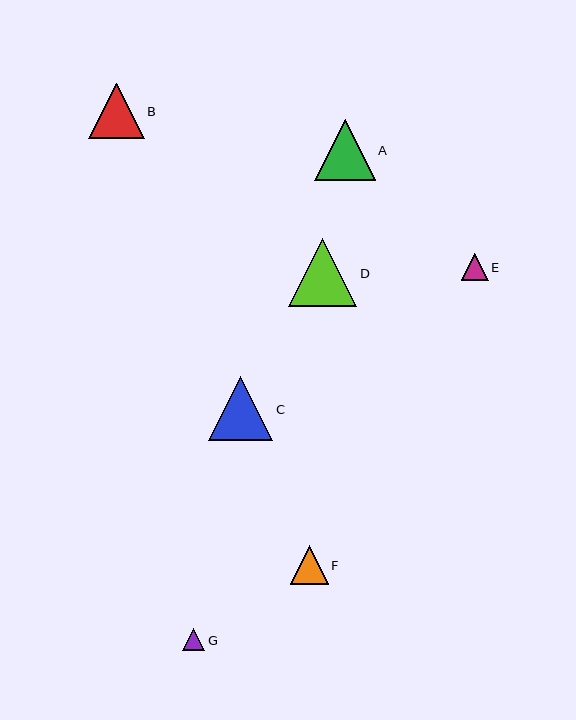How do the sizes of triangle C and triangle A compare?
Triangle C and triangle A are approximately the same size.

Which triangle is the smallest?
Triangle G is the smallest with a size of approximately 22 pixels.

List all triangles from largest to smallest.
From largest to smallest: D, C, A, B, F, E, G.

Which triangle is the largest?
Triangle D is the largest with a size of approximately 68 pixels.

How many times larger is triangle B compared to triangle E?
Triangle B is approximately 2.1 times the size of triangle E.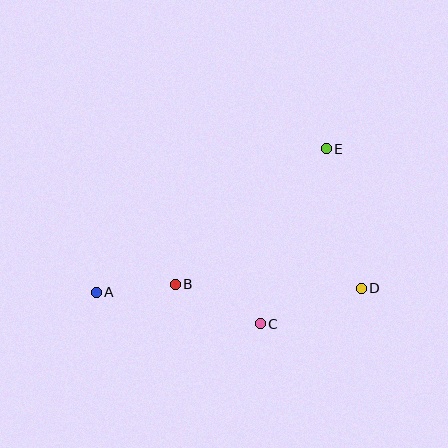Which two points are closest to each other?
Points A and B are closest to each other.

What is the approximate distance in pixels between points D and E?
The distance between D and E is approximately 144 pixels.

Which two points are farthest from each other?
Points A and E are farthest from each other.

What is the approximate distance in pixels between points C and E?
The distance between C and E is approximately 187 pixels.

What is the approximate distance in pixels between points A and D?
The distance between A and D is approximately 265 pixels.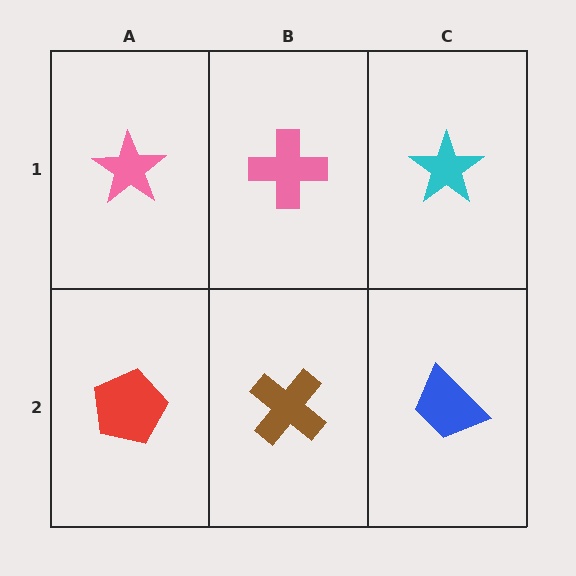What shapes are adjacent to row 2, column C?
A cyan star (row 1, column C), a brown cross (row 2, column B).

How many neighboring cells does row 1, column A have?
2.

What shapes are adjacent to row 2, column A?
A pink star (row 1, column A), a brown cross (row 2, column B).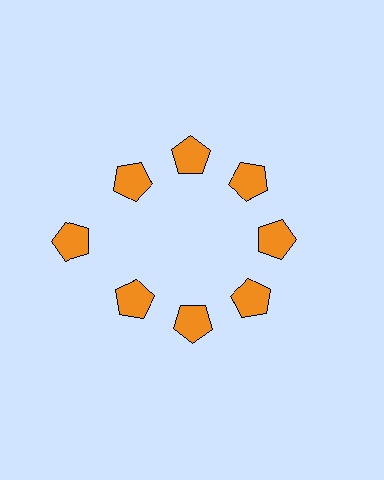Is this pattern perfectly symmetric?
No. The 8 orange pentagons are arranged in a ring, but one element near the 9 o'clock position is pushed outward from the center, breaking the 8-fold rotational symmetry.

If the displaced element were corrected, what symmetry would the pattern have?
It would have 8-fold rotational symmetry — the pattern would map onto itself every 45 degrees.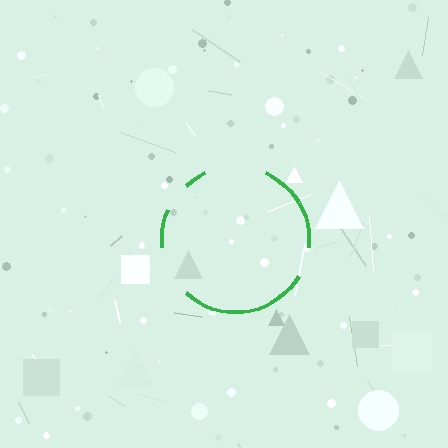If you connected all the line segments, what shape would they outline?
They would outline a circle.